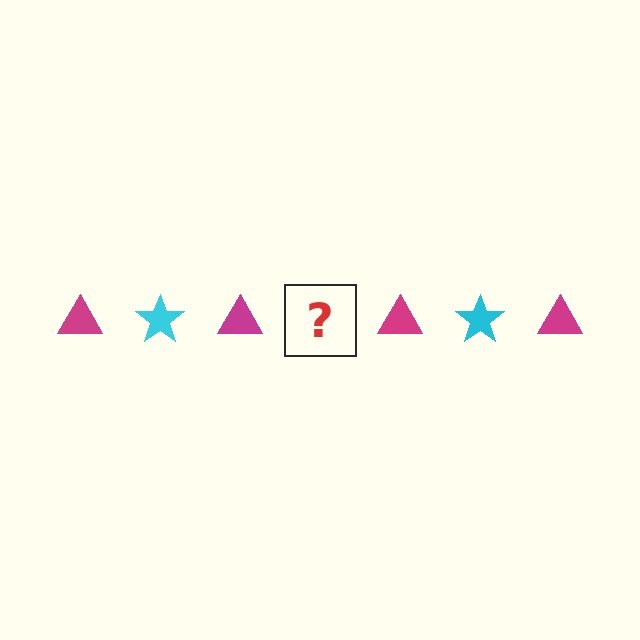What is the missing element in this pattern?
The missing element is a cyan star.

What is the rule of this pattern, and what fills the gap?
The rule is that the pattern alternates between magenta triangle and cyan star. The gap should be filled with a cyan star.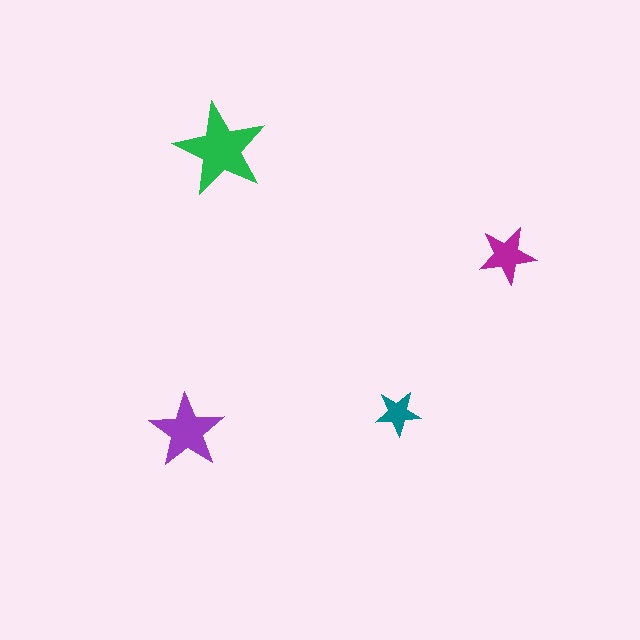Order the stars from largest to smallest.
the green one, the purple one, the magenta one, the teal one.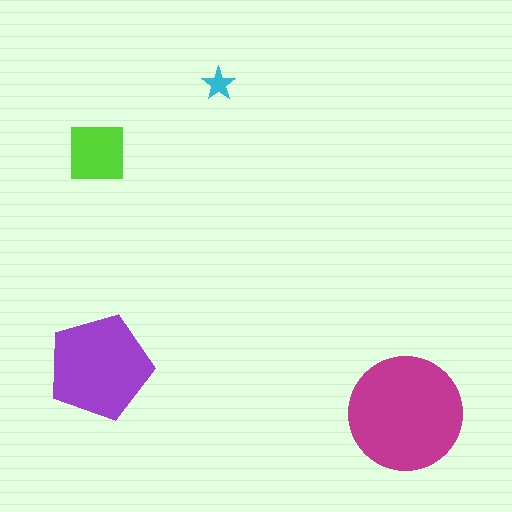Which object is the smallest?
The cyan star.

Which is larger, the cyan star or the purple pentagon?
The purple pentagon.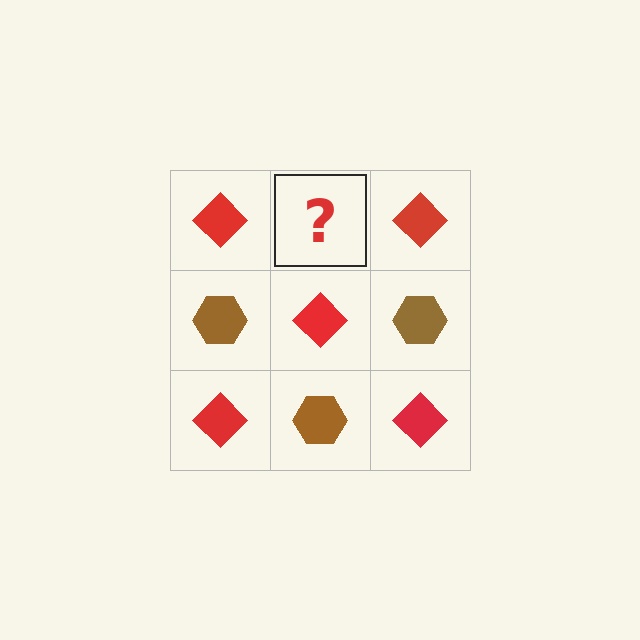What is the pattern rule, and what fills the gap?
The rule is that it alternates red diamond and brown hexagon in a checkerboard pattern. The gap should be filled with a brown hexagon.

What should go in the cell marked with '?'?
The missing cell should contain a brown hexagon.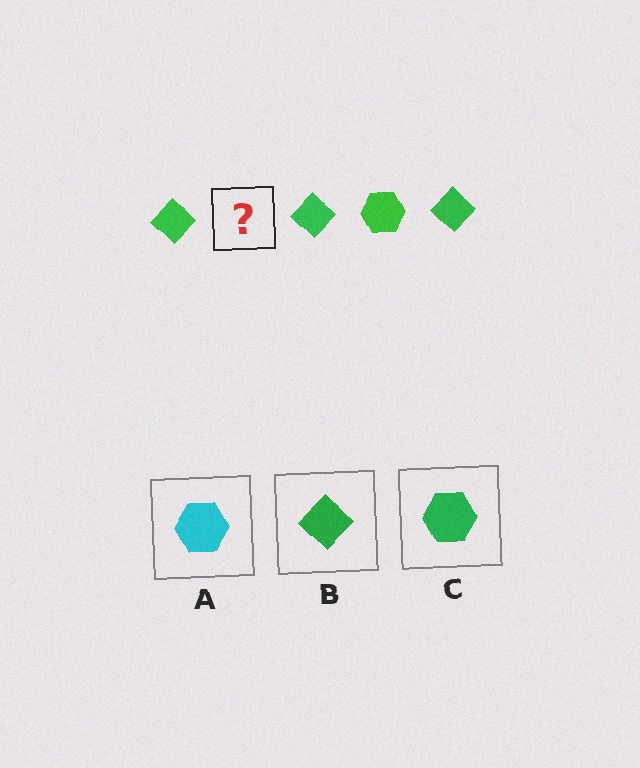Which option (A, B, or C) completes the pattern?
C.